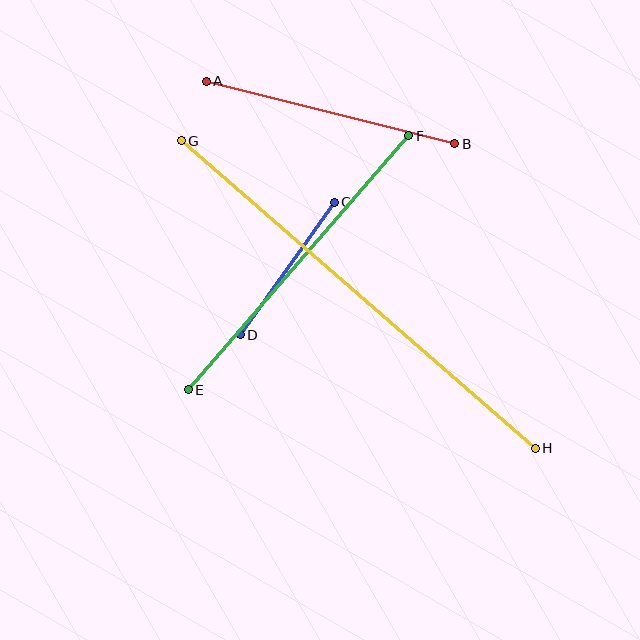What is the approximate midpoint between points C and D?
The midpoint is at approximately (287, 268) pixels.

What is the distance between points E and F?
The distance is approximately 336 pixels.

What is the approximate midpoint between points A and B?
The midpoint is at approximately (330, 112) pixels.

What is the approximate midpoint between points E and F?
The midpoint is at approximately (299, 263) pixels.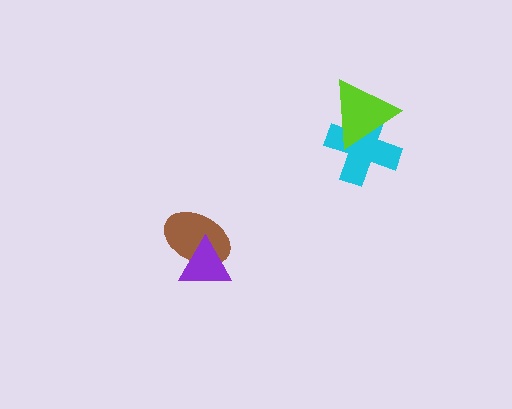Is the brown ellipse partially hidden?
Yes, it is partially covered by another shape.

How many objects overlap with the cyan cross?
1 object overlaps with the cyan cross.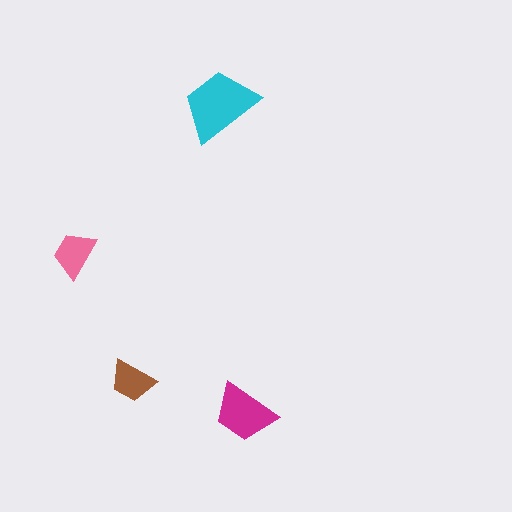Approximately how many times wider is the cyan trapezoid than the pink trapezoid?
About 1.5 times wider.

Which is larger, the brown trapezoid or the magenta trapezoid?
The magenta one.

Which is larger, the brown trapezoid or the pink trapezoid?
The pink one.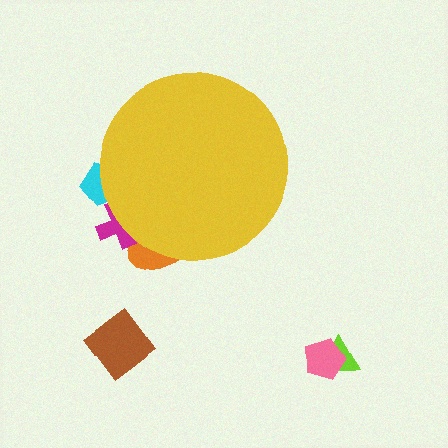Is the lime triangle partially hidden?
No, the lime triangle is fully visible.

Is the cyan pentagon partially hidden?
Yes, the cyan pentagon is partially hidden behind the yellow circle.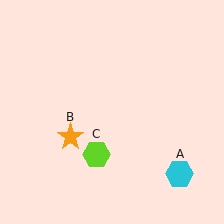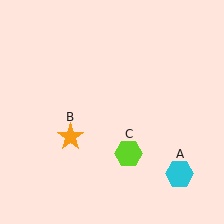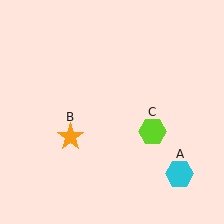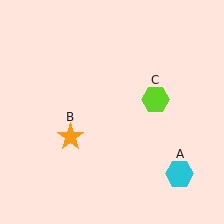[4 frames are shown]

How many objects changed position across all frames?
1 object changed position: lime hexagon (object C).